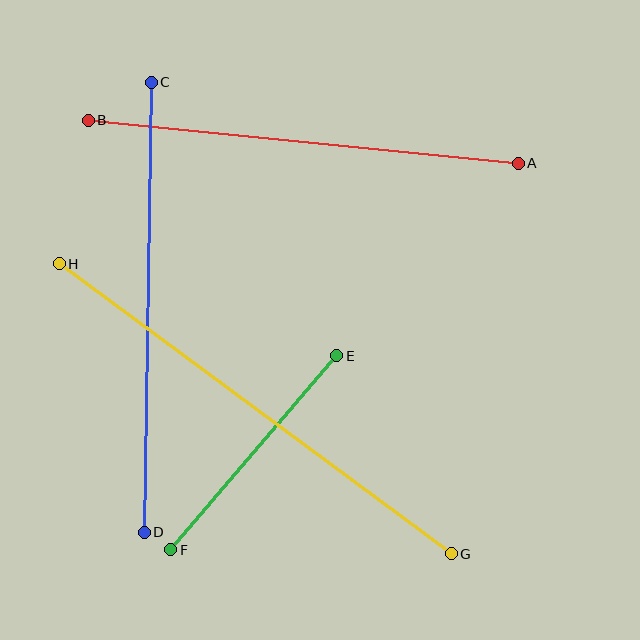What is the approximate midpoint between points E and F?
The midpoint is at approximately (254, 453) pixels.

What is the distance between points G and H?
The distance is approximately 487 pixels.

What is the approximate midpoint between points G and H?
The midpoint is at approximately (255, 409) pixels.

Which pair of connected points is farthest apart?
Points G and H are farthest apart.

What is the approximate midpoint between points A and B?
The midpoint is at approximately (303, 142) pixels.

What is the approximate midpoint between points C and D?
The midpoint is at approximately (148, 307) pixels.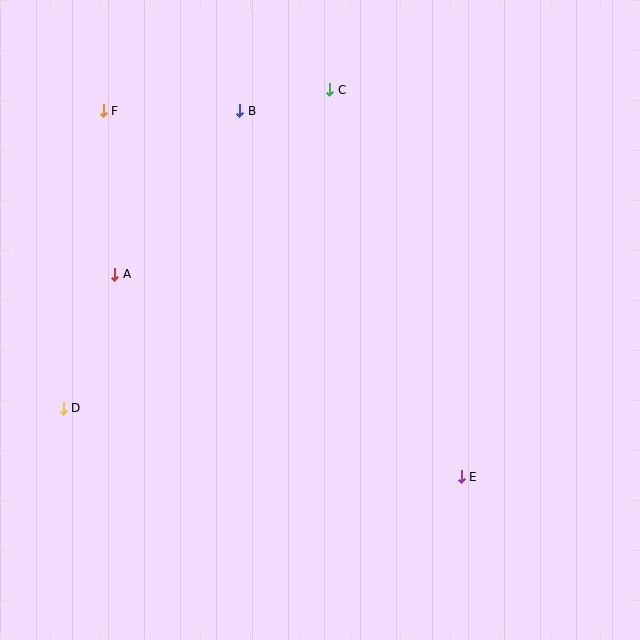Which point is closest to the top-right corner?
Point C is closest to the top-right corner.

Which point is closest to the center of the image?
Point A at (115, 274) is closest to the center.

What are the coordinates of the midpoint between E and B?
The midpoint between E and B is at (350, 294).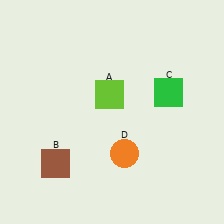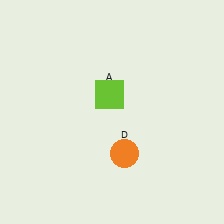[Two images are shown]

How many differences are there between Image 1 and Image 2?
There are 2 differences between the two images.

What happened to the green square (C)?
The green square (C) was removed in Image 2. It was in the top-right area of Image 1.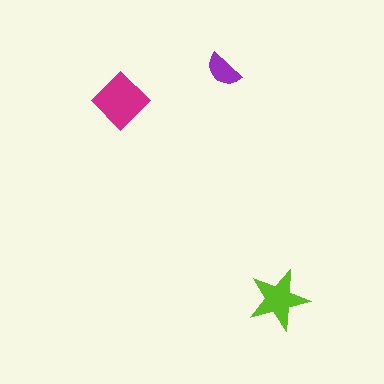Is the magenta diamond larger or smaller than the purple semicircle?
Larger.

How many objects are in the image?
There are 3 objects in the image.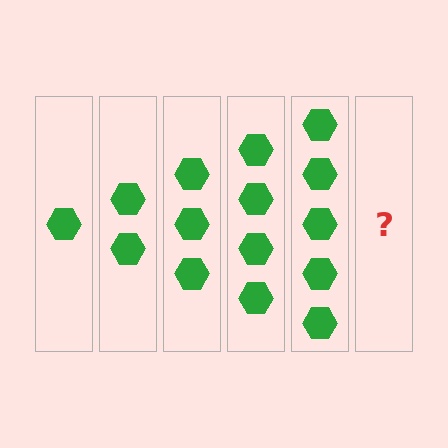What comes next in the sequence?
The next element should be 6 hexagons.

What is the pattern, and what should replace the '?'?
The pattern is that each step adds one more hexagon. The '?' should be 6 hexagons.